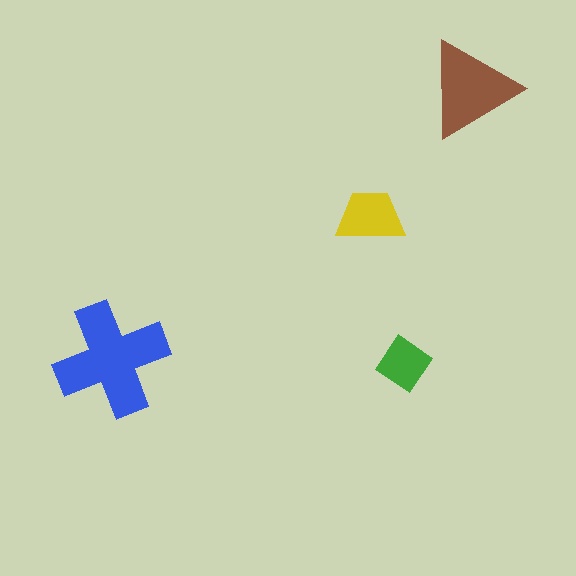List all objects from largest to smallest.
The blue cross, the brown triangle, the yellow trapezoid, the green diamond.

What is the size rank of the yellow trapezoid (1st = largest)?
3rd.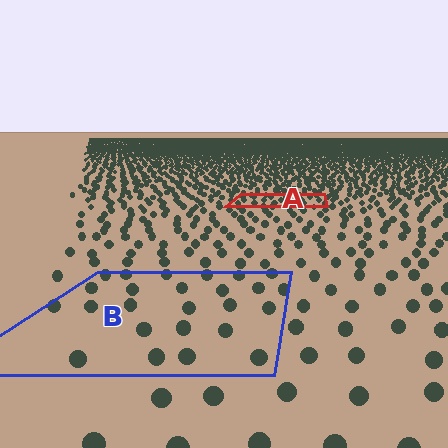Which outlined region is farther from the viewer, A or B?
Region A is farther from the viewer — the texture elements inside it appear smaller and more densely packed.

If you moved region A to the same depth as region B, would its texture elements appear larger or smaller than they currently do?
They would appear larger. At a closer depth, the same texture elements are projected at a bigger on-screen size.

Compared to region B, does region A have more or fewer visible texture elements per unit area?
Region A has more texture elements per unit area — they are packed more densely because it is farther away.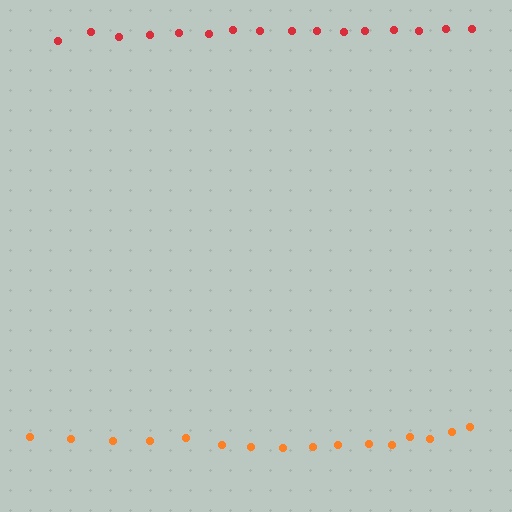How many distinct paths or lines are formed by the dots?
There are 2 distinct paths.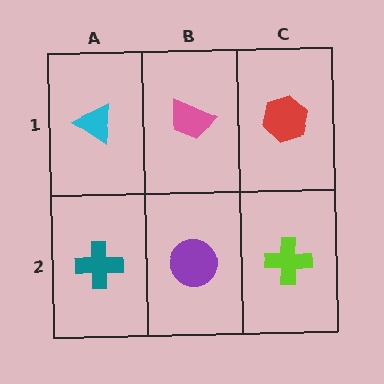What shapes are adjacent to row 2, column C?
A red hexagon (row 1, column C), a purple circle (row 2, column B).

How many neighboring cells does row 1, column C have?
2.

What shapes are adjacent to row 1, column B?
A purple circle (row 2, column B), a cyan triangle (row 1, column A), a red hexagon (row 1, column C).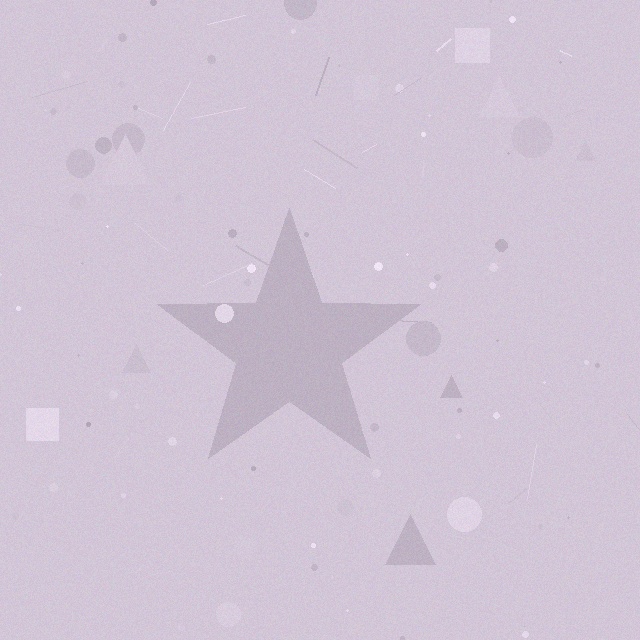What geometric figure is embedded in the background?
A star is embedded in the background.